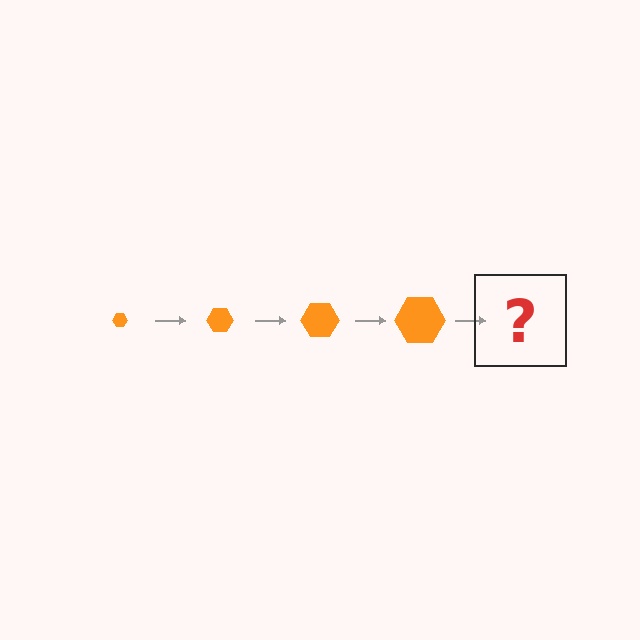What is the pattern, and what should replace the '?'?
The pattern is that the hexagon gets progressively larger each step. The '?' should be an orange hexagon, larger than the previous one.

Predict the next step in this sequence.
The next step is an orange hexagon, larger than the previous one.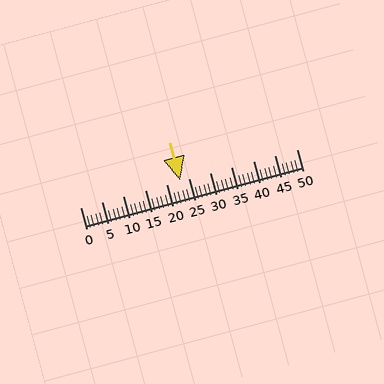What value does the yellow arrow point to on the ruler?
The yellow arrow points to approximately 23.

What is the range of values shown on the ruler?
The ruler shows values from 0 to 50.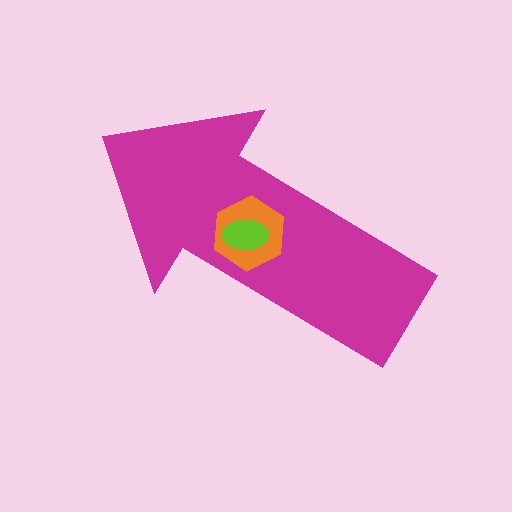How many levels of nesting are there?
3.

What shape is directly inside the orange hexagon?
The lime ellipse.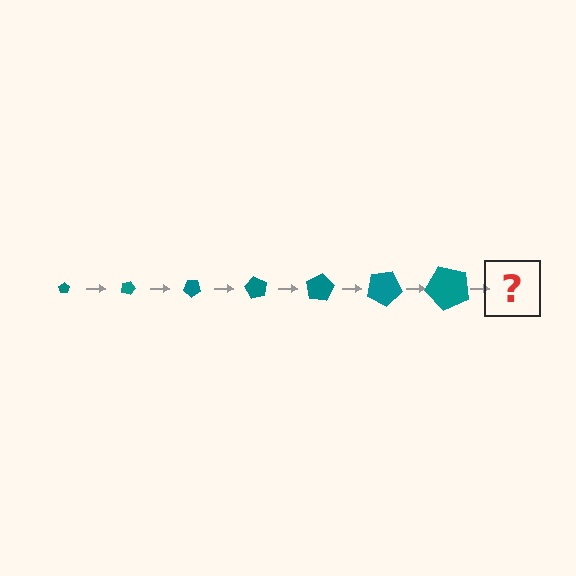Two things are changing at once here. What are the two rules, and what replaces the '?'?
The two rules are that the pentagon grows larger each step and it rotates 20 degrees each step. The '?' should be a pentagon, larger than the previous one and rotated 140 degrees from the start.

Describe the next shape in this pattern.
It should be a pentagon, larger than the previous one and rotated 140 degrees from the start.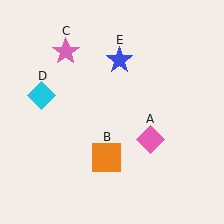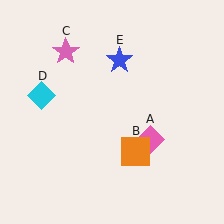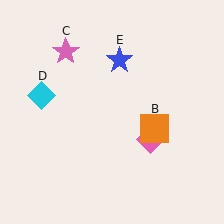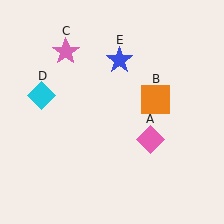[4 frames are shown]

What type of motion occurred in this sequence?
The orange square (object B) rotated counterclockwise around the center of the scene.